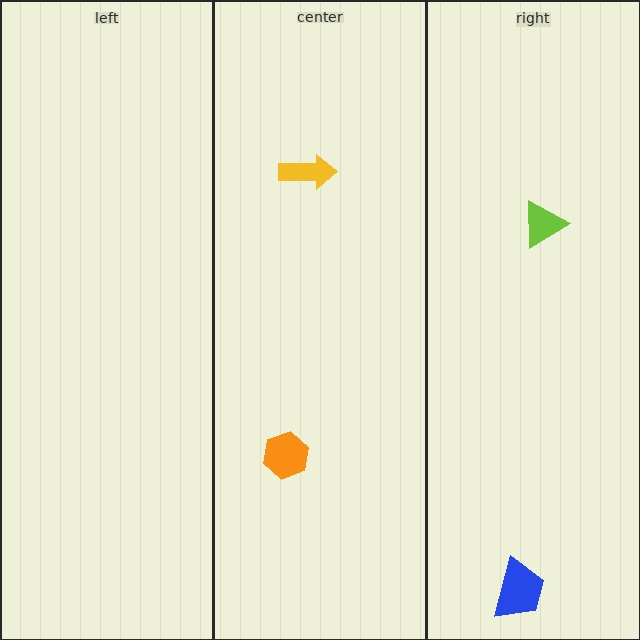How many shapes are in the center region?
2.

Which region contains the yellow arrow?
The center region.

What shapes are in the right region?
The lime triangle, the blue trapezoid.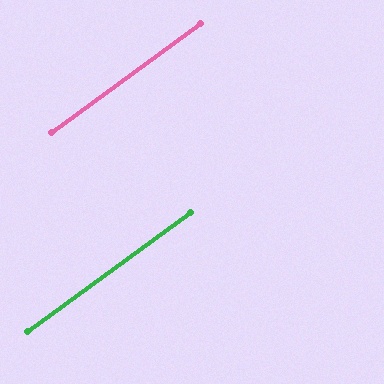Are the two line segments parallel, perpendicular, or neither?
Parallel — their directions differ by only 0.2°.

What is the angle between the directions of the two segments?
Approximately 0 degrees.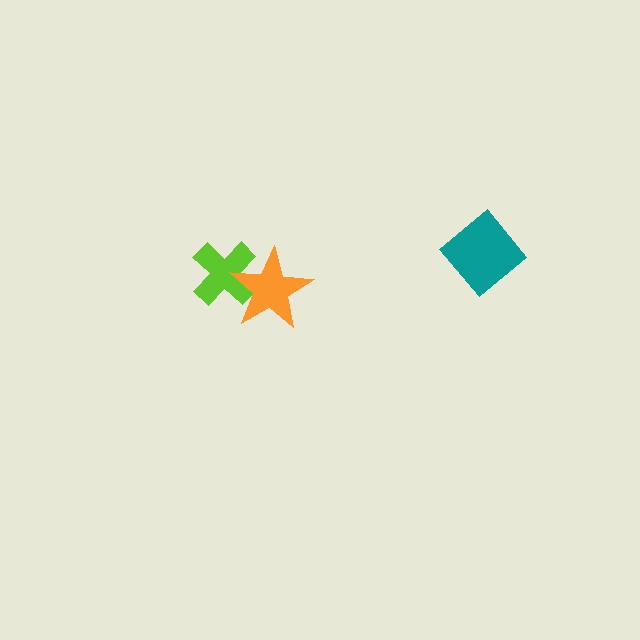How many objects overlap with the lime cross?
1 object overlaps with the lime cross.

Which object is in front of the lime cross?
The orange star is in front of the lime cross.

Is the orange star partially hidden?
No, no other shape covers it.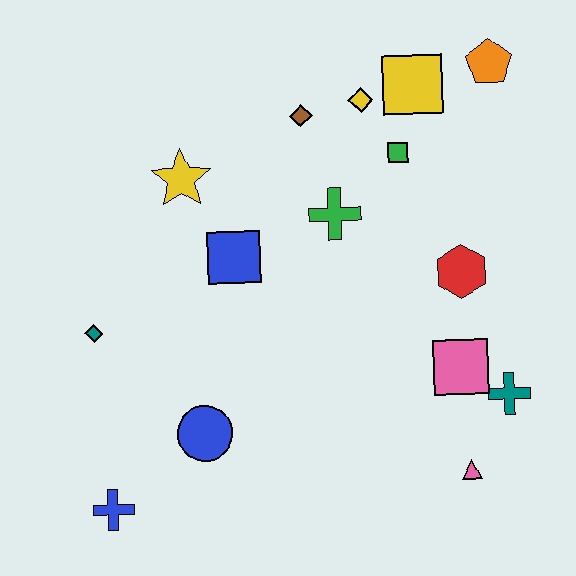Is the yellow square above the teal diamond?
Yes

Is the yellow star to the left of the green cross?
Yes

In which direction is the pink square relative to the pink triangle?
The pink square is above the pink triangle.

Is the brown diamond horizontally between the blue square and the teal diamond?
No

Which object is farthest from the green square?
The blue cross is farthest from the green square.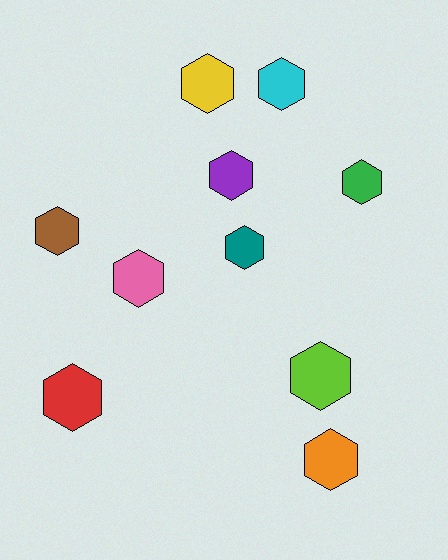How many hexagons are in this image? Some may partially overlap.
There are 10 hexagons.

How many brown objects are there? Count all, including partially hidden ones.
There is 1 brown object.